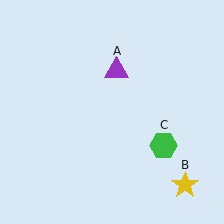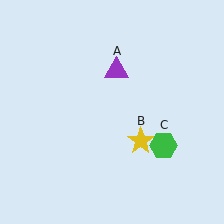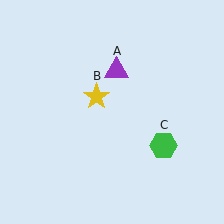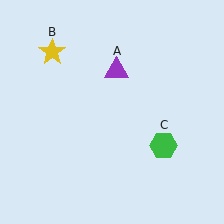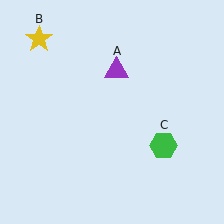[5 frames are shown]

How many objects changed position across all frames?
1 object changed position: yellow star (object B).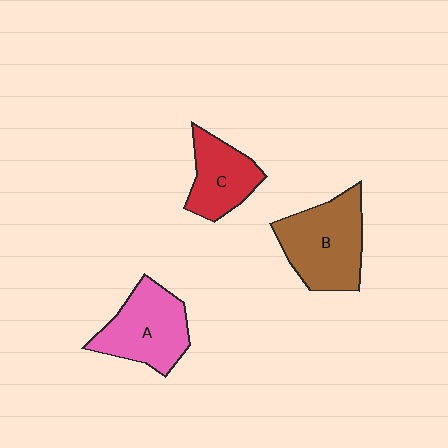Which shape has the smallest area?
Shape C (red).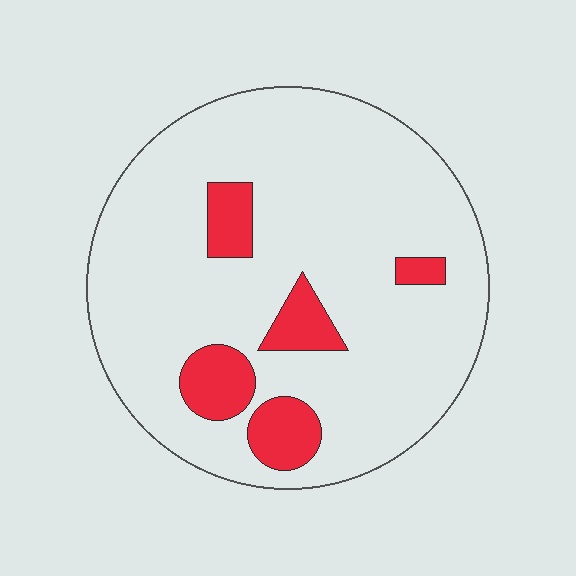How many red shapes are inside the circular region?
5.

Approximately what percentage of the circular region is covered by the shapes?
Approximately 15%.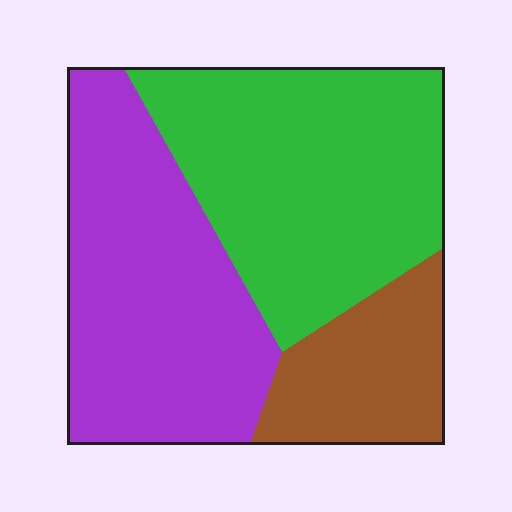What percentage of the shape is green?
Green covers roughly 40% of the shape.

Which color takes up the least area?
Brown, at roughly 20%.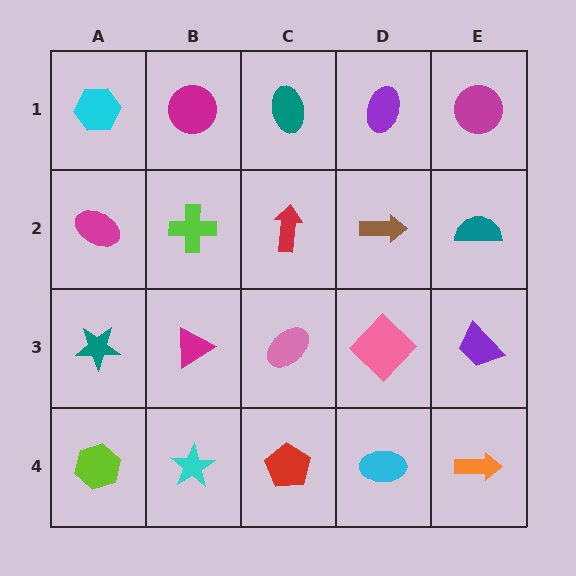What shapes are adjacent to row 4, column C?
A pink ellipse (row 3, column C), a cyan star (row 4, column B), a cyan ellipse (row 4, column D).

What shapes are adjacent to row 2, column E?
A magenta circle (row 1, column E), a purple trapezoid (row 3, column E), a brown arrow (row 2, column D).